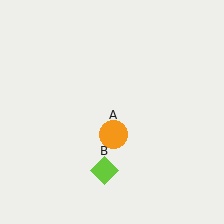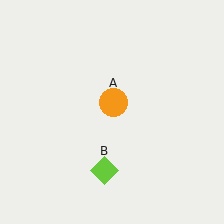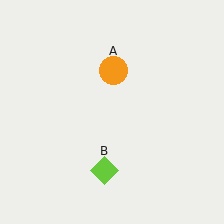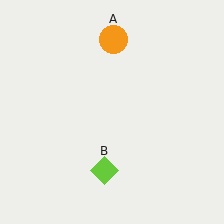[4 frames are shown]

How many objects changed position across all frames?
1 object changed position: orange circle (object A).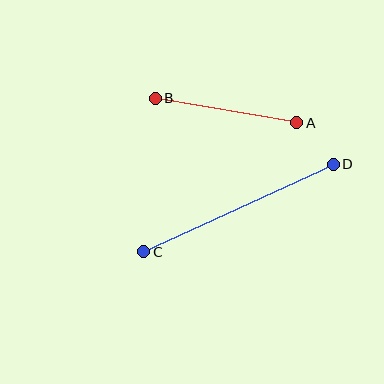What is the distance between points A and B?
The distance is approximately 144 pixels.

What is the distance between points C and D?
The distance is approximately 208 pixels.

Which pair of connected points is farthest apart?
Points C and D are farthest apart.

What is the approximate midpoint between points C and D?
The midpoint is at approximately (239, 208) pixels.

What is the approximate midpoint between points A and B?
The midpoint is at approximately (226, 110) pixels.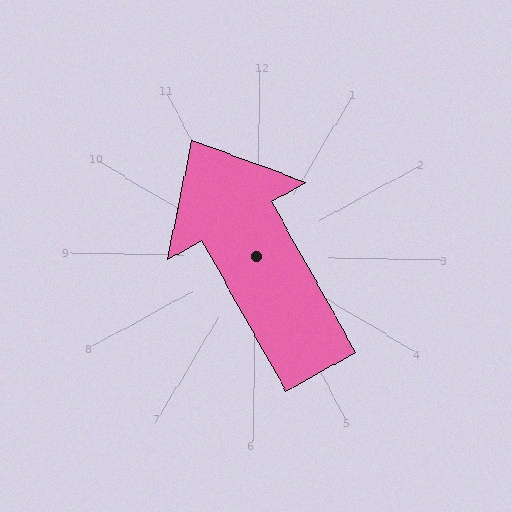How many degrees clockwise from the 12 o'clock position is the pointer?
Approximately 330 degrees.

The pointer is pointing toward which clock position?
Roughly 11 o'clock.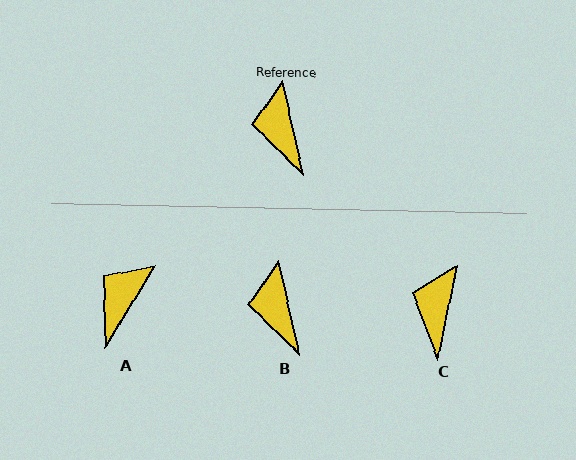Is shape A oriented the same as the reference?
No, it is off by about 44 degrees.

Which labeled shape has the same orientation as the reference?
B.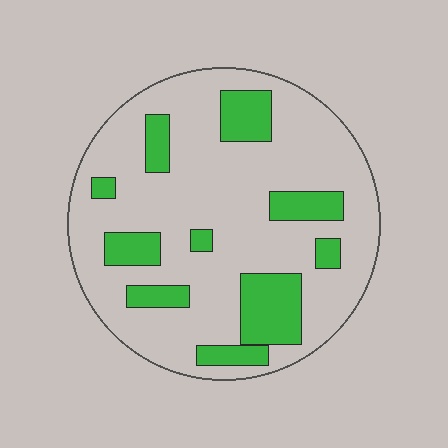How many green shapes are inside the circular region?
10.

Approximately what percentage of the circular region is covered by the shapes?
Approximately 25%.